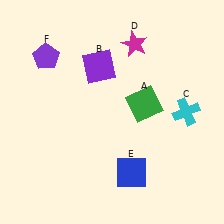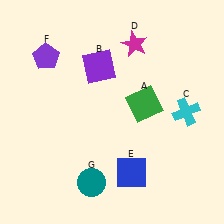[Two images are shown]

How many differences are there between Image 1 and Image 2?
There is 1 difference between the two images.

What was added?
A teal circle (G) was added in Image 2.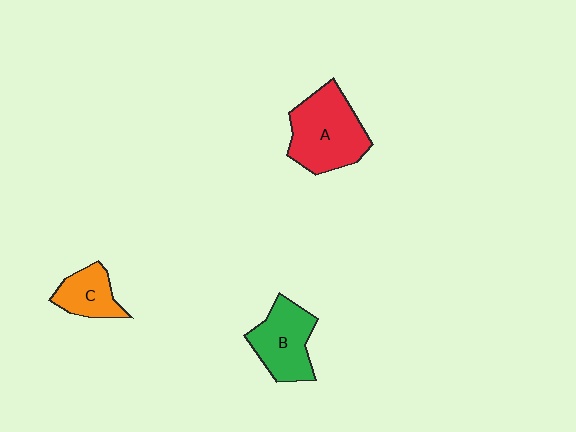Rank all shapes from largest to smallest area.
From largest to smallest: A (red), B (green), C (orange).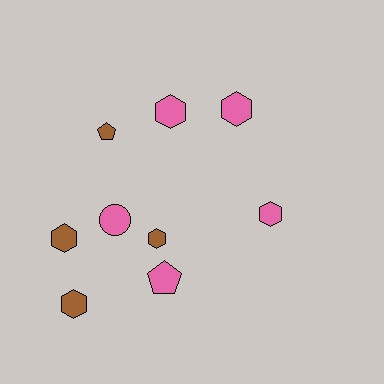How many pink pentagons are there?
There is 1 pink pentagon.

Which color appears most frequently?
Pink, with 5 objects.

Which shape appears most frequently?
Hexagon, with 6 objects.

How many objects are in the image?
There are 9 objects.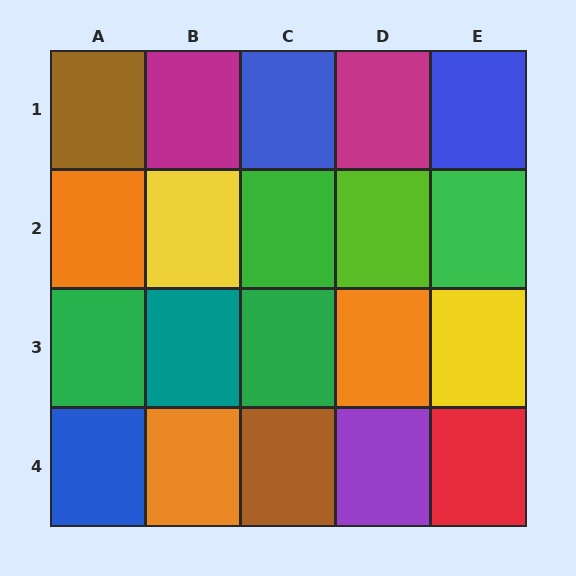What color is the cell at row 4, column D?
Purple.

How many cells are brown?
2 cells are brown.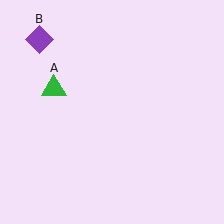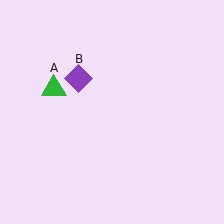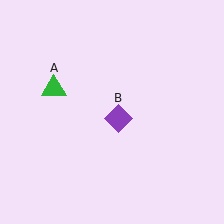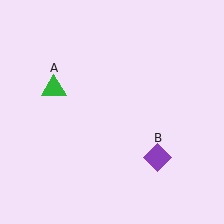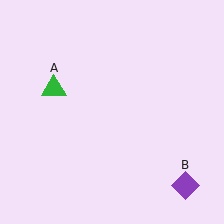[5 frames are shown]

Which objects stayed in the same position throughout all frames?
Green triangle (object A) remained stationary.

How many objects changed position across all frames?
1 object changed position: purple diamond (object B).